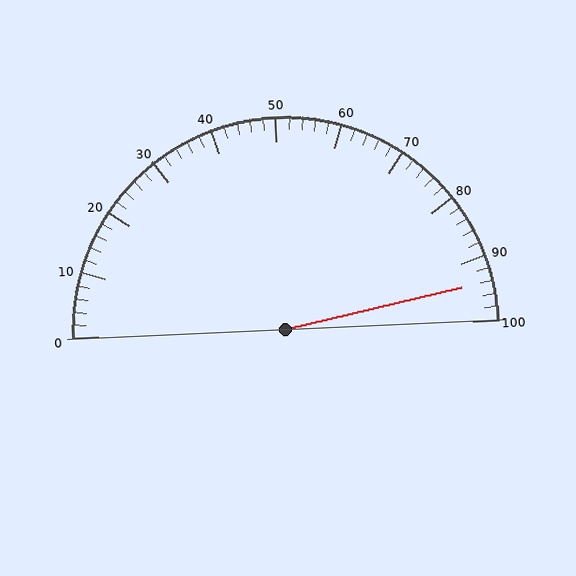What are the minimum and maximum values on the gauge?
The gauge ranges from 0 to 100.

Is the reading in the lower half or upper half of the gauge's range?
The reading is in the upper half of the range (0 to 100).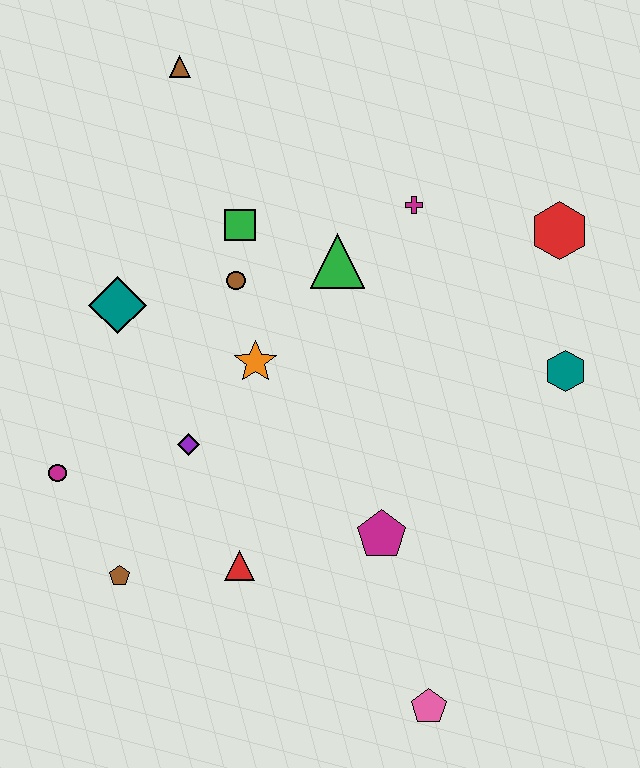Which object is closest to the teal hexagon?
The red hexagon is closest to the teal hexagon.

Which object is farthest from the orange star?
The pink pentagon is farthest from the orange star.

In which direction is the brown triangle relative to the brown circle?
The brown triangle is above the brown circle.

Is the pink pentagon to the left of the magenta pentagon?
No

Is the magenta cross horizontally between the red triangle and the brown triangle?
No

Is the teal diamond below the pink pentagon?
No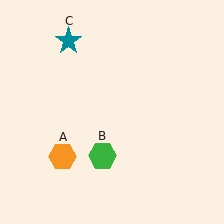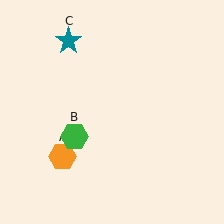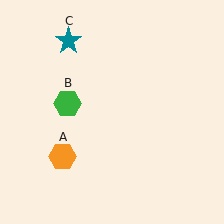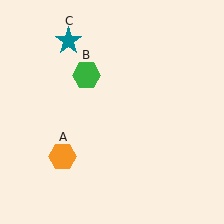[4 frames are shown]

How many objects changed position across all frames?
1 object changed position: green hexagon (object B).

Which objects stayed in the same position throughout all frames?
Orange hexagon (object A) and teal star (object C) remained stationary.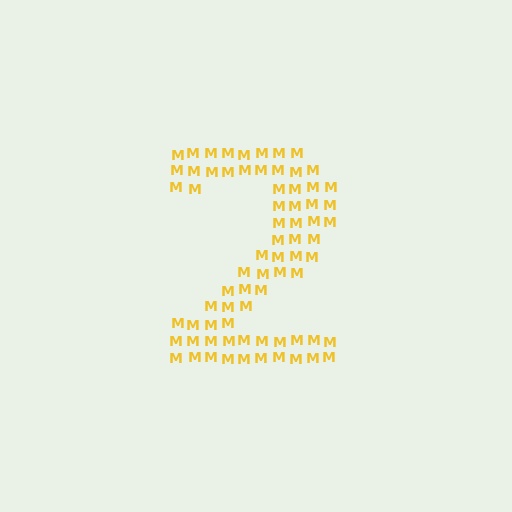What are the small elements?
The small elements are letter M's.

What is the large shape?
The large shape is the digit 2.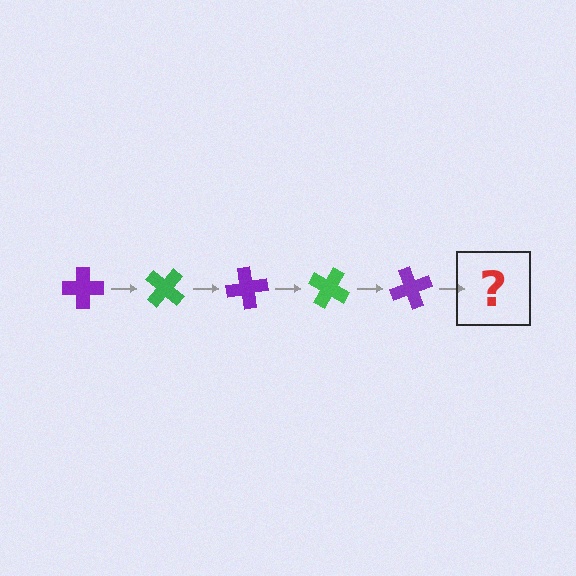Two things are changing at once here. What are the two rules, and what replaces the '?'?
The two rules are that it rotates 40 degrees each step and the color cycles through purple and green. The '?' should be a green cross, rotated 200 degrees from the start.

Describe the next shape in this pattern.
It should be a green cross, rotated 200 degrees from the start.